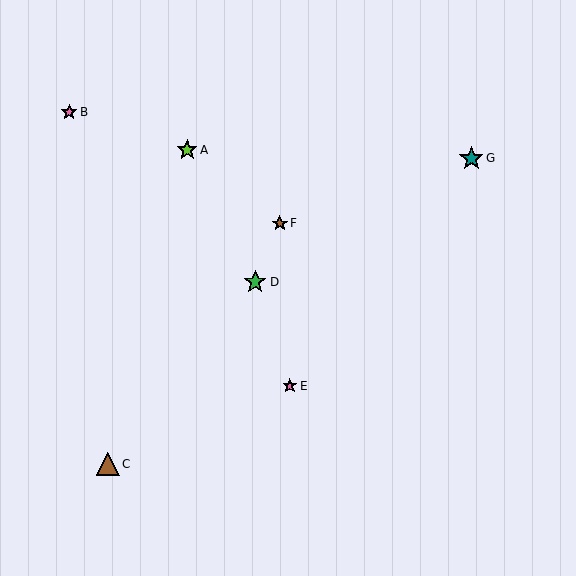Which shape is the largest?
The teal star (labeled G) is the largest.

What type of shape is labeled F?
Shape F is a brown star.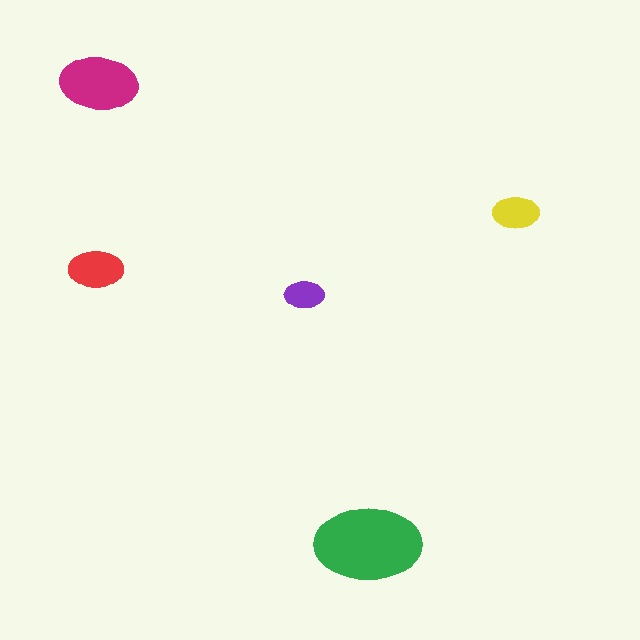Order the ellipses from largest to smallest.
the green one, the magenta one, the red one, the yellow one, the purple one.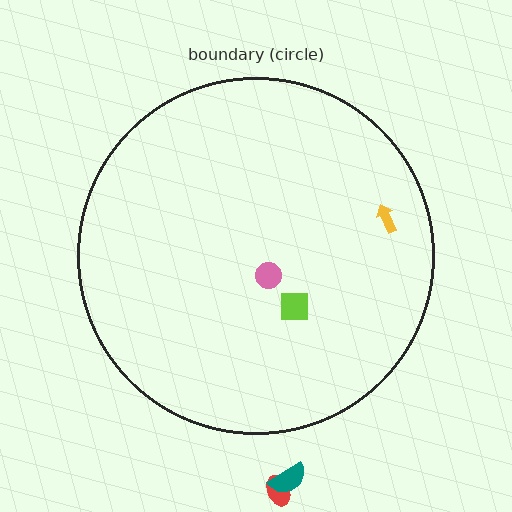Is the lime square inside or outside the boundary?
Inside.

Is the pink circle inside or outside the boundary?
Inside.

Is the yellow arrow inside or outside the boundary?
Inside.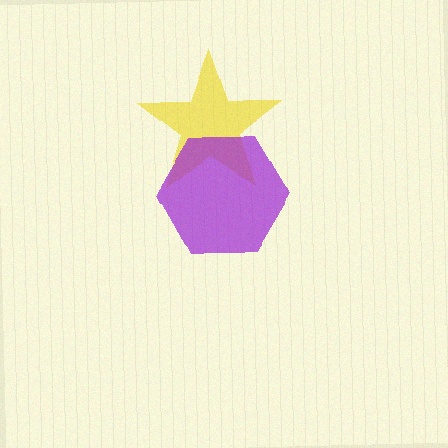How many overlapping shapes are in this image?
There are 2 overlapping shapes in the image.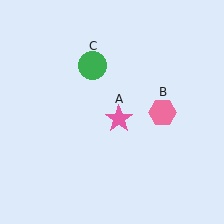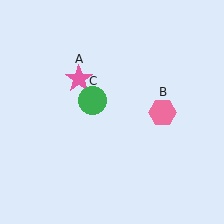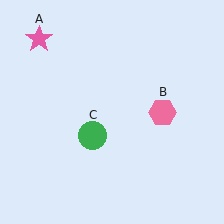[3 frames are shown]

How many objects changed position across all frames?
2 objects changed position: pink star (object A), green circle (object C).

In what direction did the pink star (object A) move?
The pink star (object A) moved up and to the left.